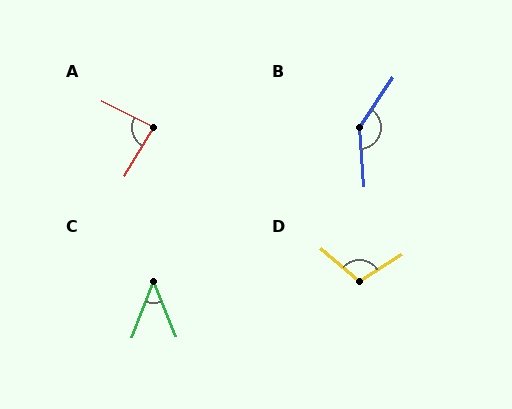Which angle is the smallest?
C, at approximately 43 degrees.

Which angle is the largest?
B, at approximately 142 degrees.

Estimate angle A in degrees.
Approximately 86 degrees.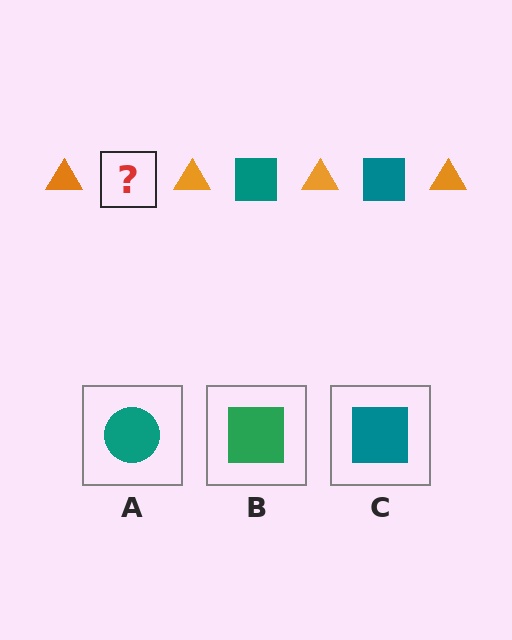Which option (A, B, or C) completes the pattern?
C.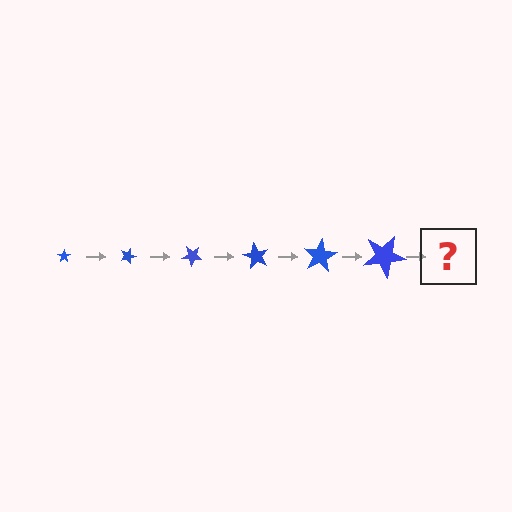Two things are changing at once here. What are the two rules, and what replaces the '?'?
The two rules are that the star grows larger each step and it rotates 20 degrees each step. The '?' should be a star, larger than the previous one and rotated 120 degrees from the start.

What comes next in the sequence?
The next element should be a star, larger than the previous one and rotated 120 degrees from the start.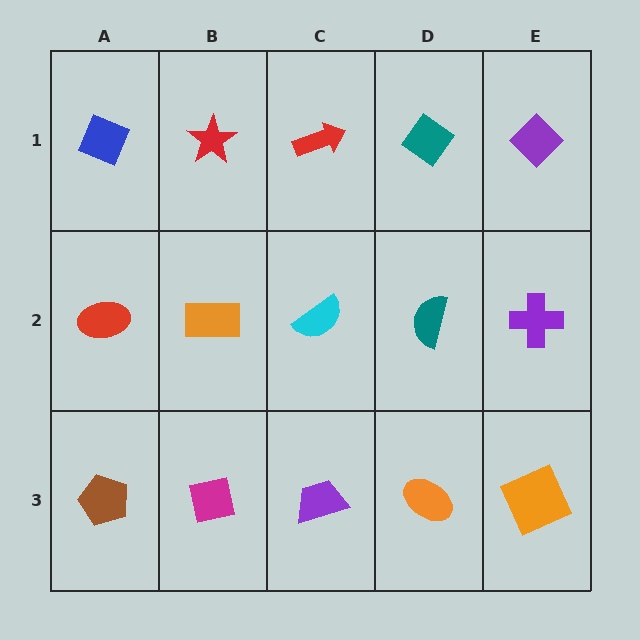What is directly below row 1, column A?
A red ellipse.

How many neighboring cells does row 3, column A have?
2.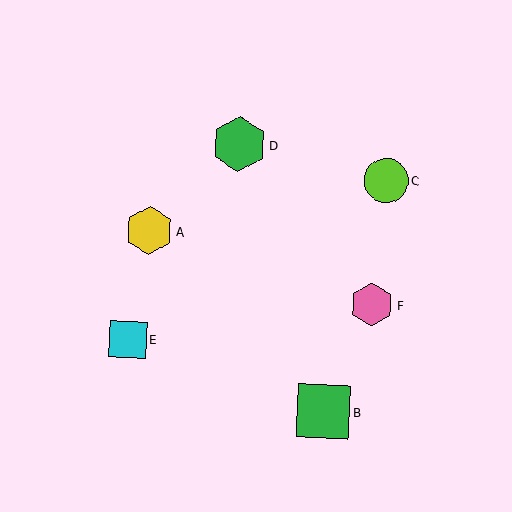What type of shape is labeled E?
Shape E is a cyan square.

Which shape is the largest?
The green hexagon (labeled D) is the largest.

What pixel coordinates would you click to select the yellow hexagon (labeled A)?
Click at (149, 231) to select the yellow hexagon A.